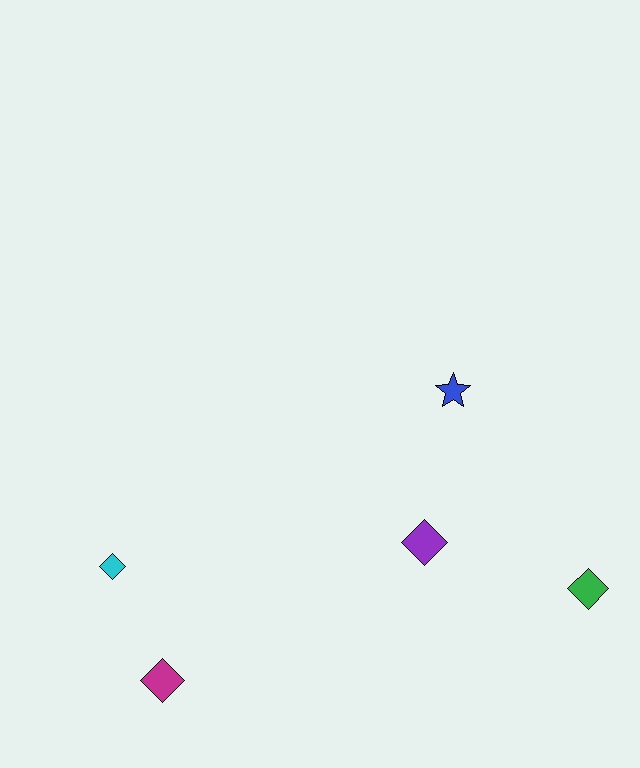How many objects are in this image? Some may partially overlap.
There are 5 objects.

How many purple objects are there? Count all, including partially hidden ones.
There is 1 purple object.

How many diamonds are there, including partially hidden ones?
There are 4 diamonds.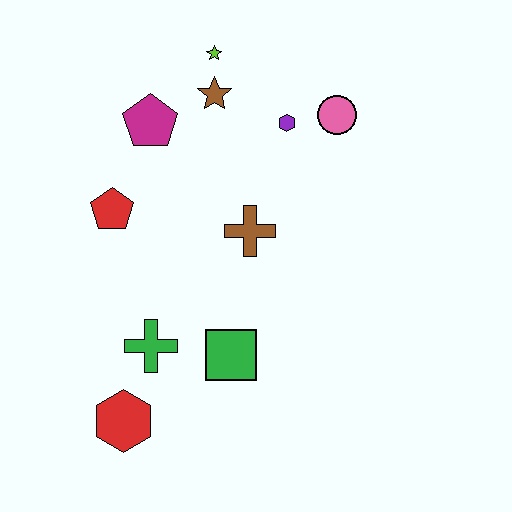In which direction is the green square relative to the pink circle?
The green square is below the pink circle.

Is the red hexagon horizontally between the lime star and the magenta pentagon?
No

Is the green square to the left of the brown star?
No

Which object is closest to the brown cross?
The purple hexagon is closest to the brown cross.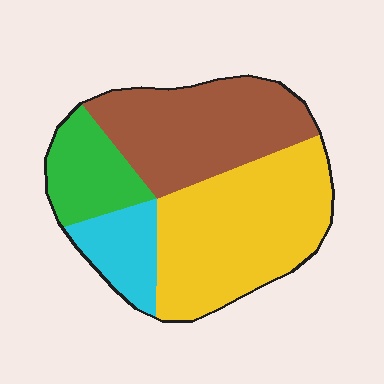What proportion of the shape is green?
Green takes up about one eighth (1/8) of the shape.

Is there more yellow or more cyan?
Yellow.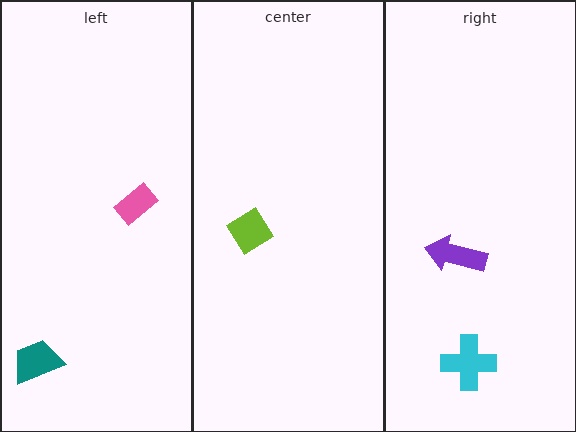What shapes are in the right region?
The purple arrow, the cyan cross.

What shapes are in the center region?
The lime diamond.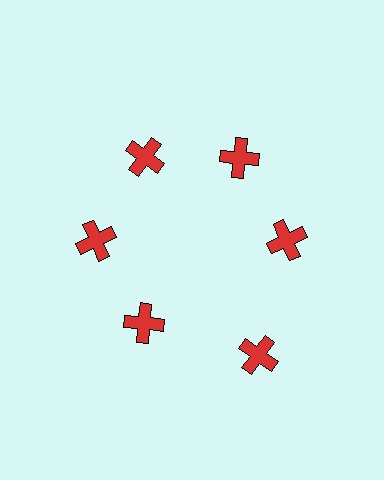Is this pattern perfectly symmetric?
No. The 6 red crosses are arranged in a ring, but one element near the 5 o'clock position is pushed outward from the center, breaking the 6-fold rotational symmetry.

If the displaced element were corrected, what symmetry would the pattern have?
It would have 6-fold rotational symmetry — the pattern would map onto itself every 60 degrees.